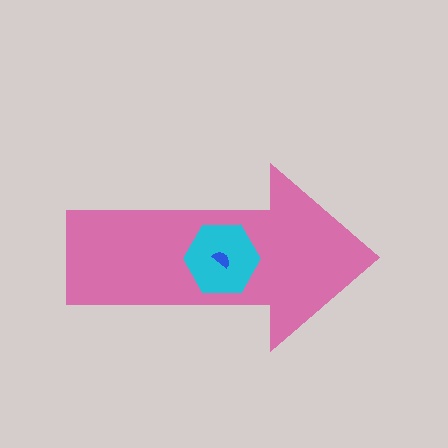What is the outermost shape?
The pink arrow.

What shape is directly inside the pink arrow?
The cyan hexagon.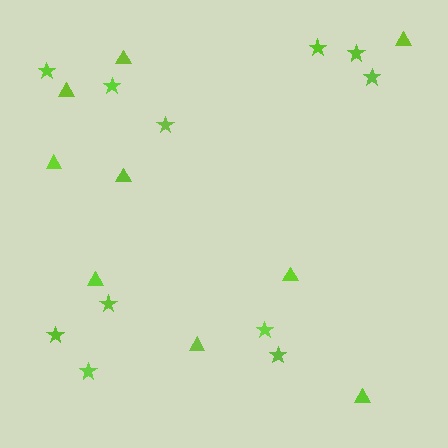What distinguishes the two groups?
There are 2 groups: one group of triangles (9) and one group of stars (11).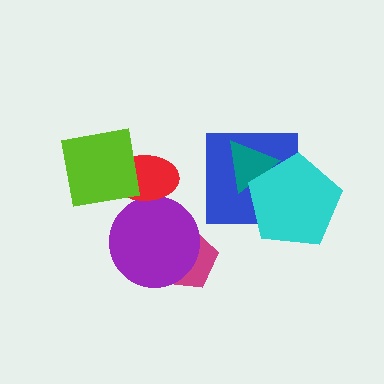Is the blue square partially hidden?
Yes, it is partially covered by another shape.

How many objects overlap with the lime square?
1 object overlaps with the lime square.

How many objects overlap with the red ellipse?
2 objects overlap with the red ellipse.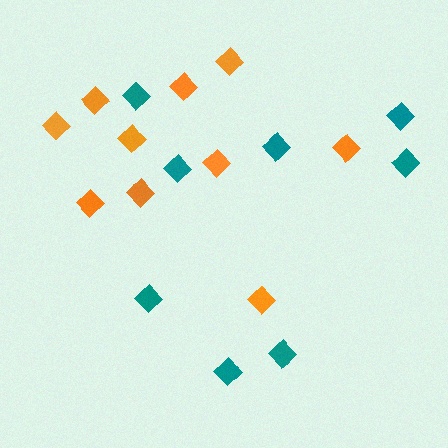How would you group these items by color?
There are 2 groups: one group of orange diamonds (10) and one group of teal diamonds (8).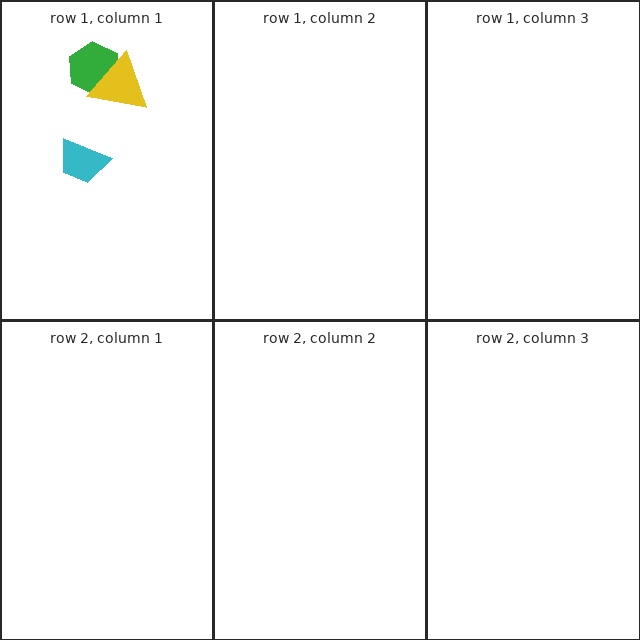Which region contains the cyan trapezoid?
The row 1, column 1 region.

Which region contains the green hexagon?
The row 1, column 1 region.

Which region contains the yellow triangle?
The row 1, column 1 region.